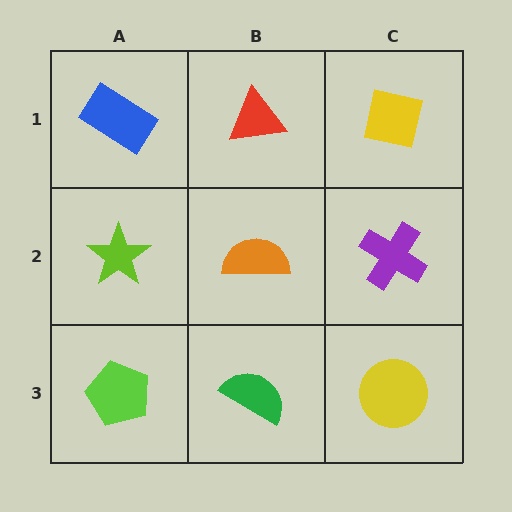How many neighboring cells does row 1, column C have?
2.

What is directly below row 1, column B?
An orange semicircle.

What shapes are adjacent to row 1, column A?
A lime star (row 2, column A), a red triangle (row 1, column B).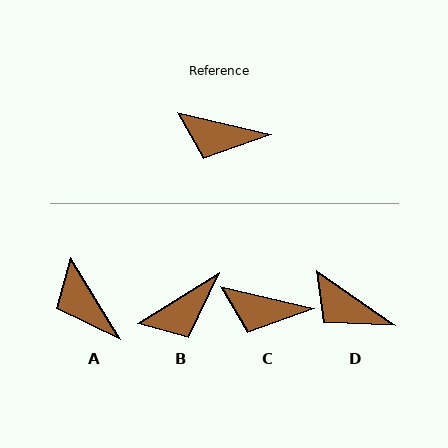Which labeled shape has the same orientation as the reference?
C.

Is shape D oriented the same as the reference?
No, it is off by about 22 degrees.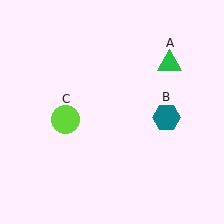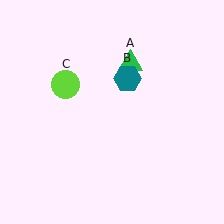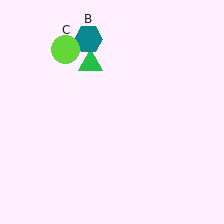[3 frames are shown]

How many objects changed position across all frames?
3 objects changed position: green triangle (object A), teal hexagon (object B), lime circle (object C).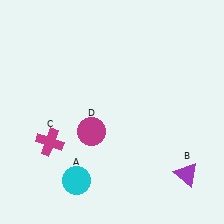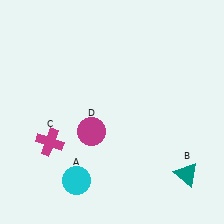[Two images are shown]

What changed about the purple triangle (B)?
In Image 1, B is purple. In Image 2, it changed to teal.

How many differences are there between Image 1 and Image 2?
There is 1 difference between the two images.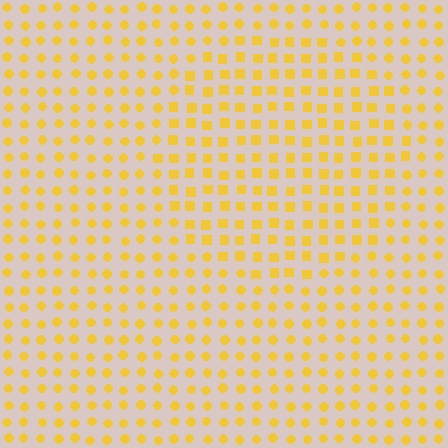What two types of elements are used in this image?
The image uses squares inside the circle region and circles outside it.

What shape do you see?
I see a circle.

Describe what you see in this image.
The image is filled with small yellow elements arranged in a uniform grid. A circle-shaped region contains squares, while the surrounding area contains circles. The boundary is defined purely by the change in element shape.